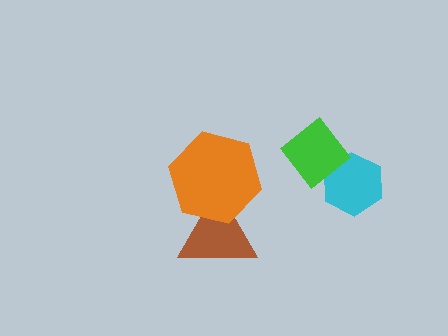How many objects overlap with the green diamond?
1 object overlaps with the green diamond.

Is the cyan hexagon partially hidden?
Yes, it is partially covered by another shape.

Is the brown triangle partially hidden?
Yes, it is partially covered by another shape.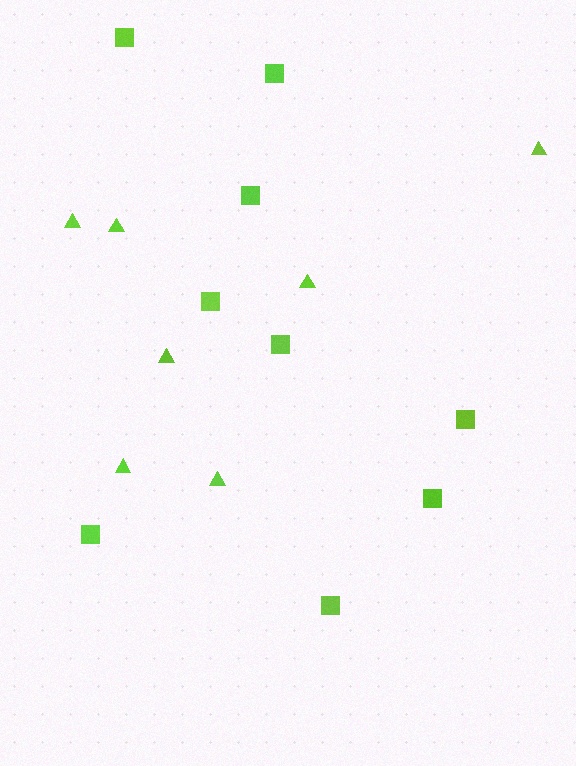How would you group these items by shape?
There are 2 groups: one group of squares (9) and one group of triangles (7).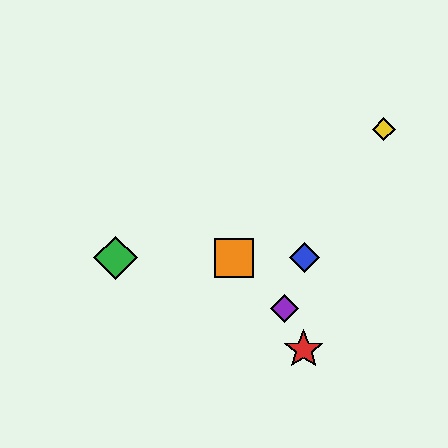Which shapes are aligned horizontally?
The blue diamond, the green diamond, the orange square are aligned horizontally.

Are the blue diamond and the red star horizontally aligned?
No, the blue diamond is at y≈258 and the red star is at y≈349.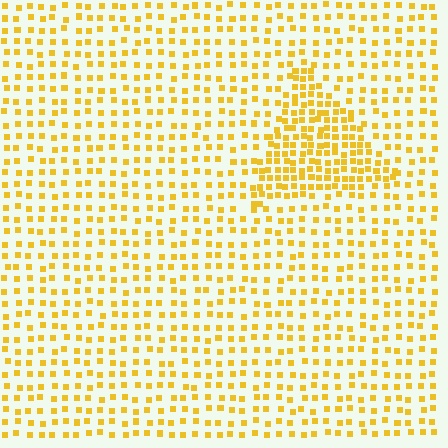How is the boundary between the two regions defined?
The boundary is defined by a change in element density (approximately 2.1x ratio). All elements are the same color, size, and shape.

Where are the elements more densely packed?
The elements are more densely packed inside the triangle boundary.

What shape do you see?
I see a triangle.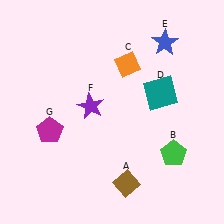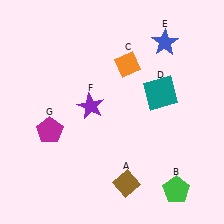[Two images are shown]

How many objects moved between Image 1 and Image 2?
1 object moved between the two images.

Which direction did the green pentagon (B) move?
The green pentagon (B) moved down.